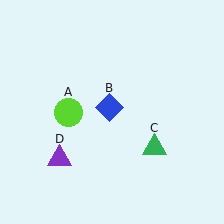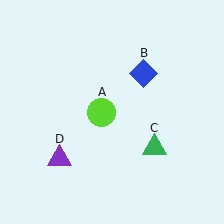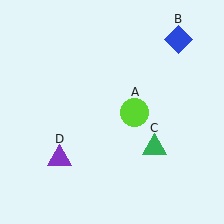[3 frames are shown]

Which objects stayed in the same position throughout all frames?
Green triangle (object C) and purple triangle (object D) remained stationary.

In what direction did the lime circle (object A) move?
The lime circle (object A) moved right.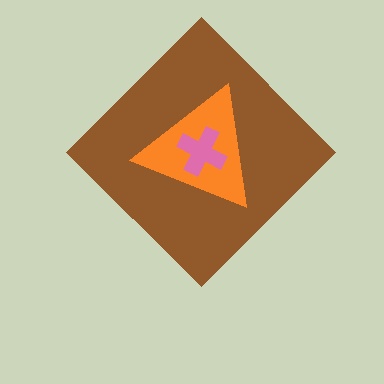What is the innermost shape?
The pink cross.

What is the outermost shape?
The brown diamond.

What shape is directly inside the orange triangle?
The pink cross.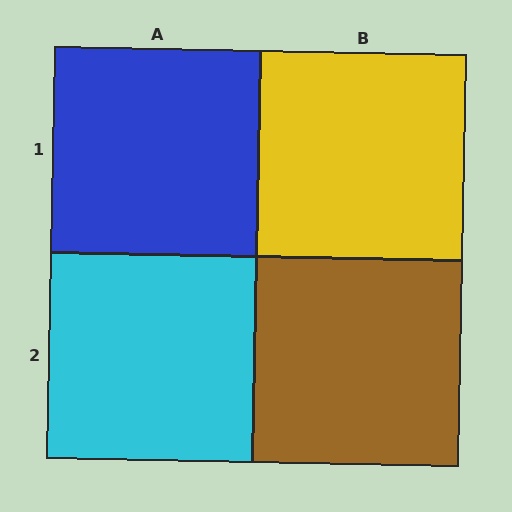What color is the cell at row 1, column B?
Yellow.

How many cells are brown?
1 cell is brown.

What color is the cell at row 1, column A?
Blue.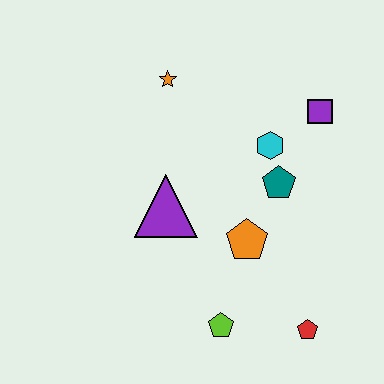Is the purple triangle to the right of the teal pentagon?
No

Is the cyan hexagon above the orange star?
No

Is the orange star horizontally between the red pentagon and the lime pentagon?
No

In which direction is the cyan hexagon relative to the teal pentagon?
The cyan hexagon is above the teal pentagon.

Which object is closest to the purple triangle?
The orange pentagon is closest to the purple triangle.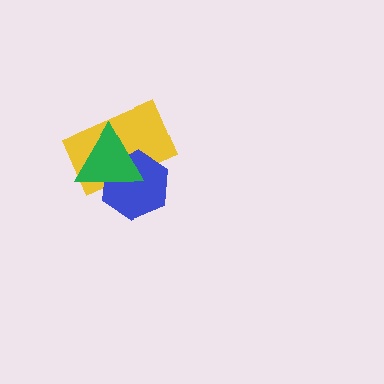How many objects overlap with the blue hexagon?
2 objects overlap with the blue hexagon.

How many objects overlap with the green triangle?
2 objects overlap with the green triangle.